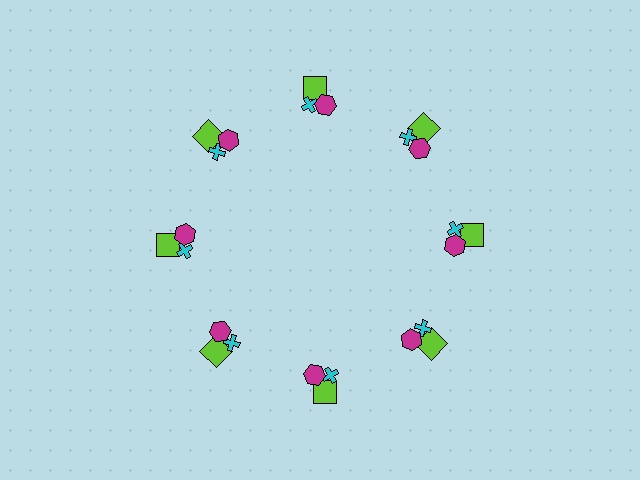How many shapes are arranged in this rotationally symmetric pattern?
There are 24 shapes, arranged in 8 groups of 3.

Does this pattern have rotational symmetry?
Yes, this pattern has 8-fold rotational symmetry. It looks the same after rotating 45 degrees around the center.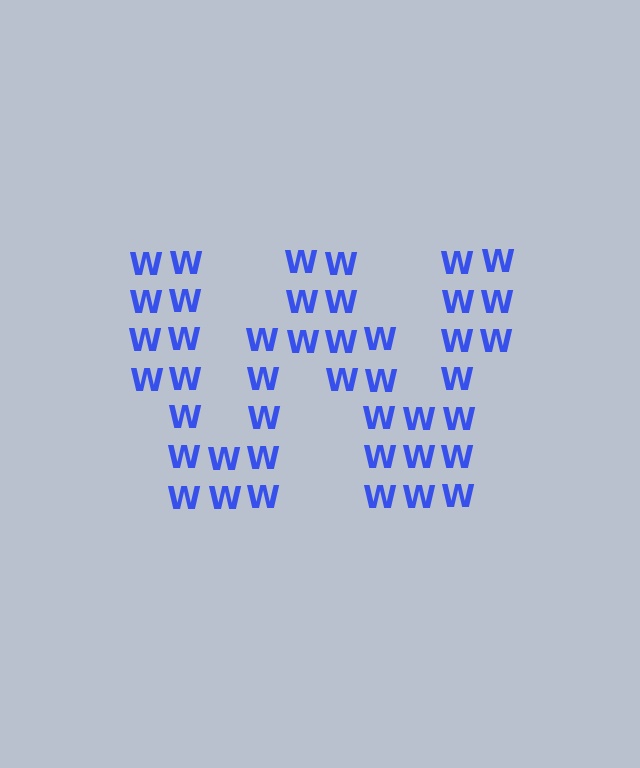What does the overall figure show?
The overall figure shows the letter W.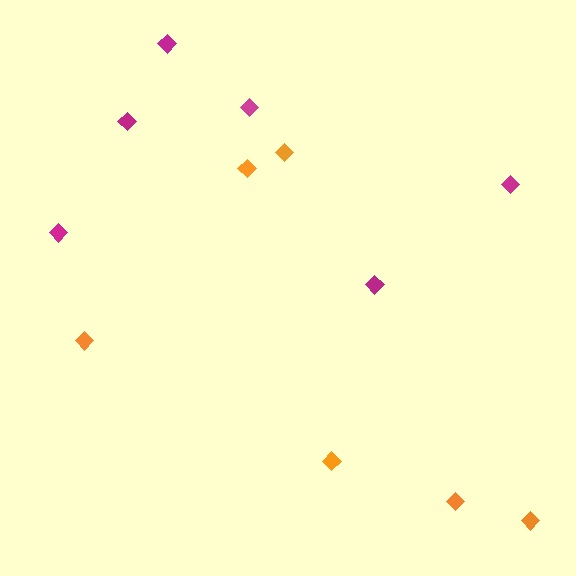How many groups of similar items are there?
There are 2 groups: one group of orange diamonds (6) and one group of magenta diamonds (6).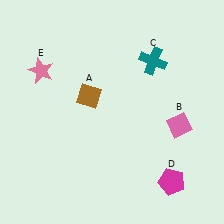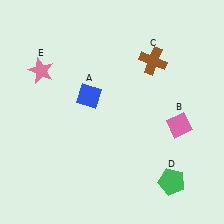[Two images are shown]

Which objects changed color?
A changed from brown to blue. C changed from teal to brown. D changed from magenta to green.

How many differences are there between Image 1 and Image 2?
There are 3 differences between the two images.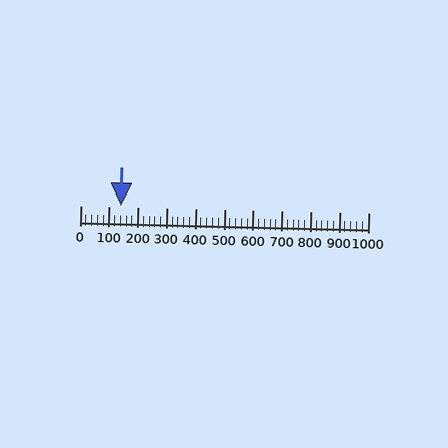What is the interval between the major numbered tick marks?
The major tick marks are spaced 100 units apart.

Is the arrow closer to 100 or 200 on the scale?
The arrow is closer to 100.